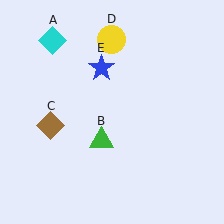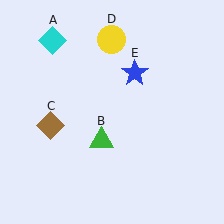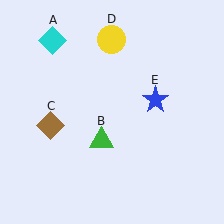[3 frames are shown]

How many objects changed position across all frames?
1 object changed position: blue star (object E).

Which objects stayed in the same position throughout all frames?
Cyan diamond (object A) and green triangle (object B) and brown diamond (object C) and yellow circle (object D) remained stationary.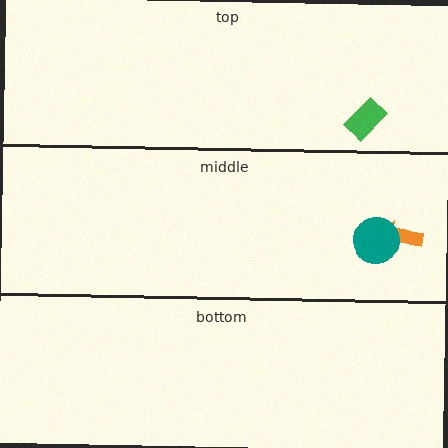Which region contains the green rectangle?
The top region.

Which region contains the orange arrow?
The middle region.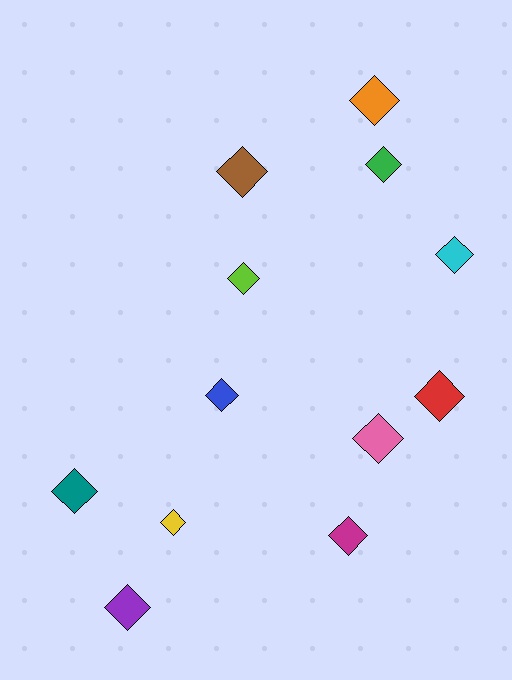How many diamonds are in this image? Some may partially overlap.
There are 12 diamonds.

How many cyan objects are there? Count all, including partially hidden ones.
There is 1 cyan object.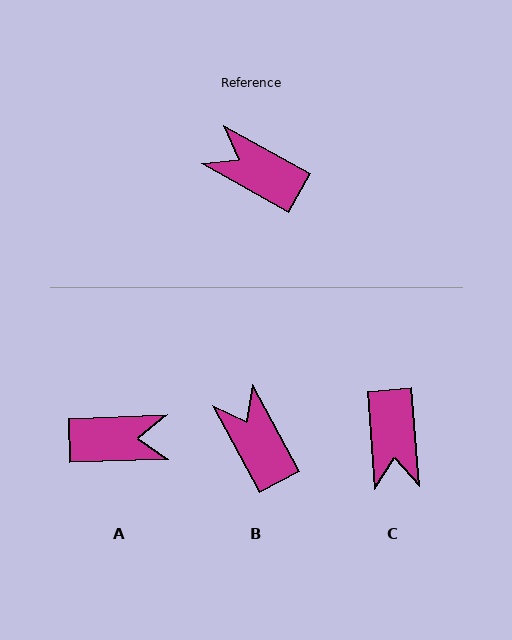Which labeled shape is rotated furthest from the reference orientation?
A, about 149 degrees away.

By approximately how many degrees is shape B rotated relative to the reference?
Approximately 32 degrees clockwise.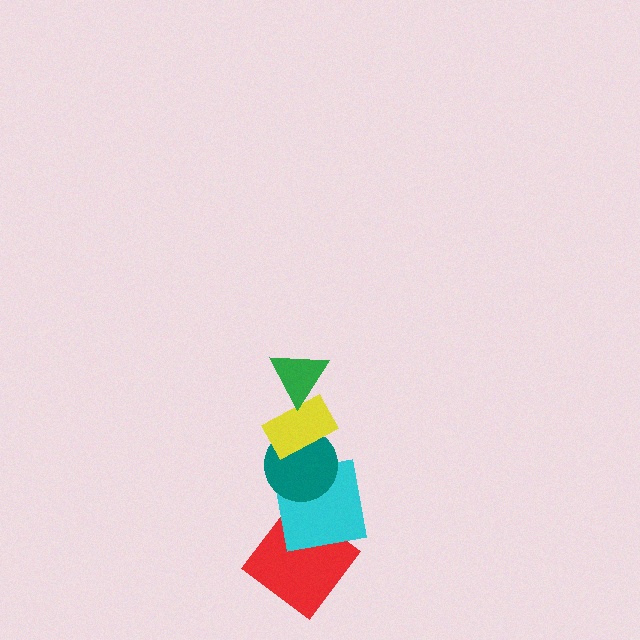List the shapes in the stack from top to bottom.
From top to bottom: the green triangle, the yellow rectangle, the teal circle, the cyan square, the red diamond.